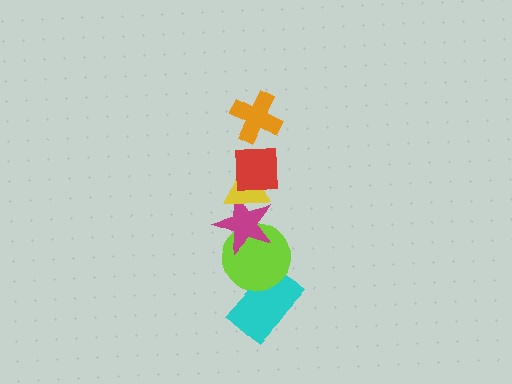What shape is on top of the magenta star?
The yellow triangle is on top of the magenta star.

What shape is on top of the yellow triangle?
The red square is on top of the yellow triangle.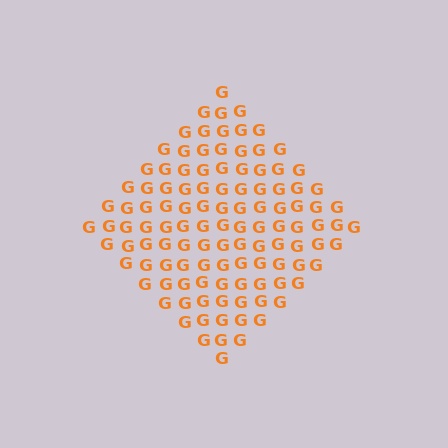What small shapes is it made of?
It is made of small letter G's.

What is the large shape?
The large shape is a diamond.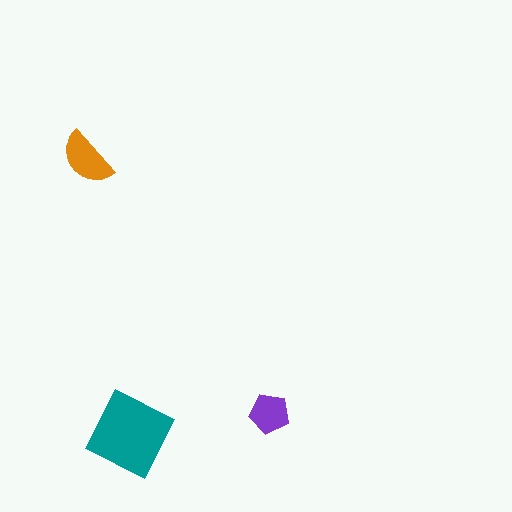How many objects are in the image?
There are 3 objects in the image.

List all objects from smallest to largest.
The purple pentagon, the orange semicircle, the teal diamond.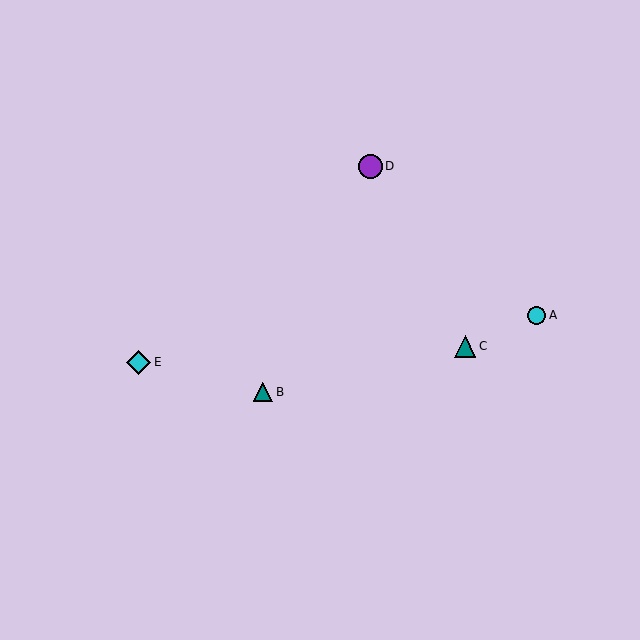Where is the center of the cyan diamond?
The center of the cyan diamond is at (139, 362).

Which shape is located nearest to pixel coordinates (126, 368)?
The cyan diamond (labeled E) at (139, 362) is nearest to that location.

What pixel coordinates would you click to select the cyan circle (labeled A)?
Click at (536, 315) to select the cyan circle A.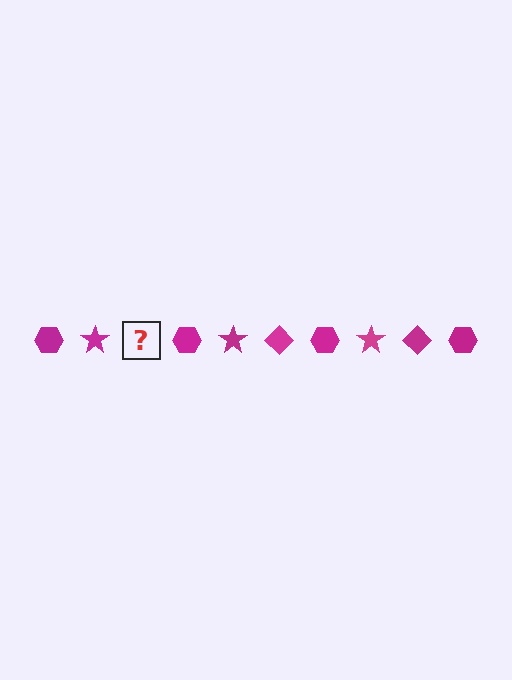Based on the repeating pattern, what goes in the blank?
The blank should be a magenta diamond.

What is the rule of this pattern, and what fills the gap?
The rule is that the pattern cycles through hexagon, star, diamond shapes in magenta. The gap should be filled with a magenta diamond.